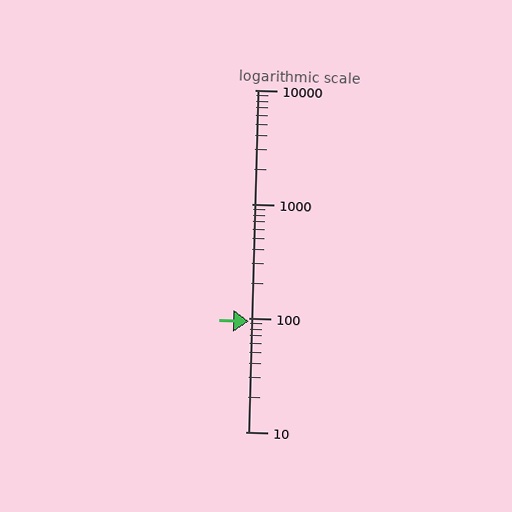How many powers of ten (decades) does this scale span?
The scale spans 3 decades, from 10 to 10000.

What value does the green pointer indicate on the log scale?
The pointer indicates approximately 93.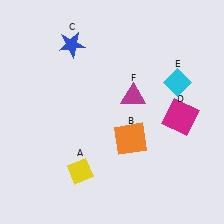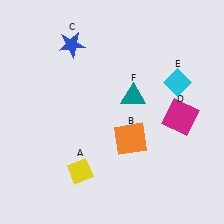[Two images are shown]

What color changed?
The triangle (F) changed from magenta in Image 1 to teal in Image 2.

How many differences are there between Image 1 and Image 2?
There is 1 difference between the two images.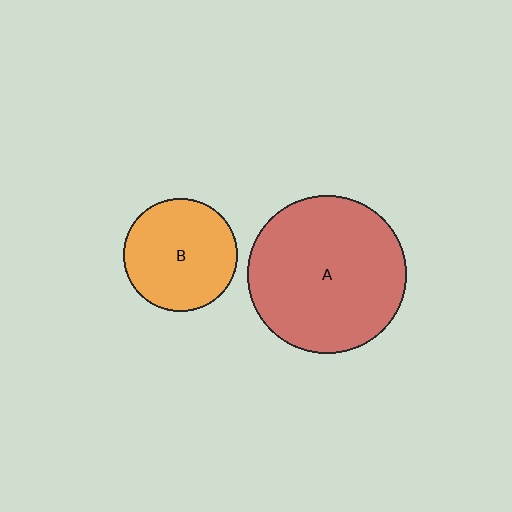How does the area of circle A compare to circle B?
Approximately 2.0 times.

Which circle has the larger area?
Circle A (red).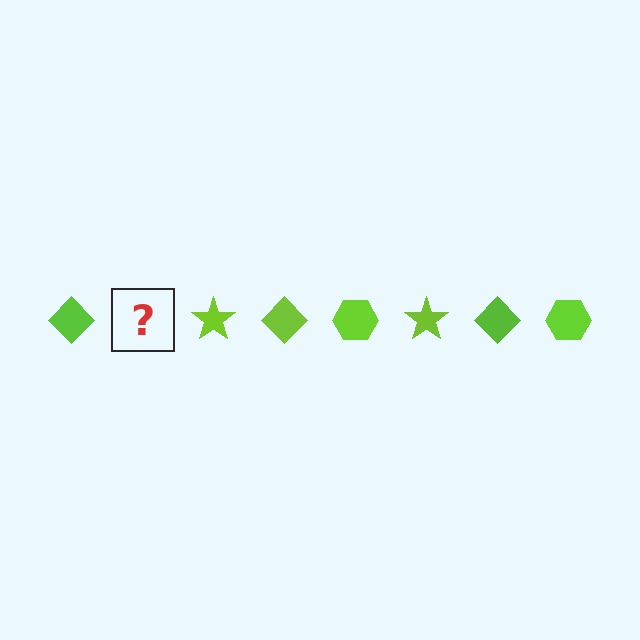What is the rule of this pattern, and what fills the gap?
The rule is that the pattern cycles through diamond, hexagon, star shapes in lime. The gap should be filled with a lime hexagon.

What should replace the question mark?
The question mark should be replaced with a lime hexagon.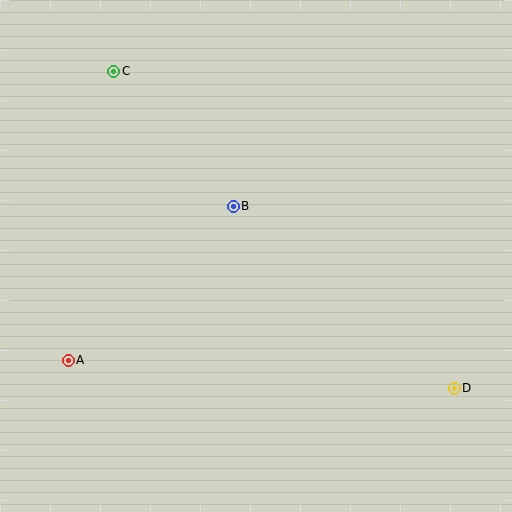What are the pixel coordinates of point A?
Point A is at (68, 360).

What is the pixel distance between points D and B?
The distance between D and B is 286 pixels.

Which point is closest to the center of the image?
Point B at (233, 206) is closest to the center.